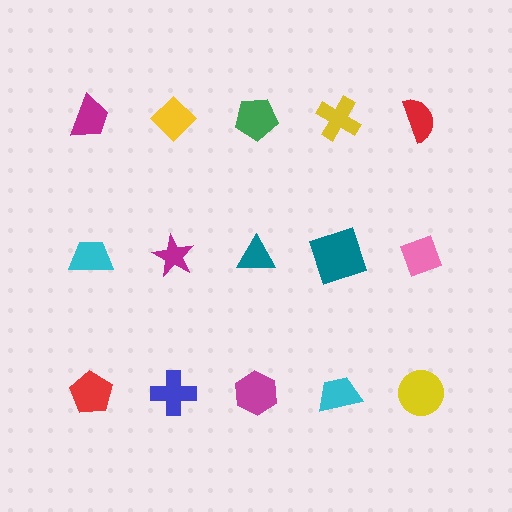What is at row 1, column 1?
A magenta trapezoid.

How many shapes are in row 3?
5 shapes.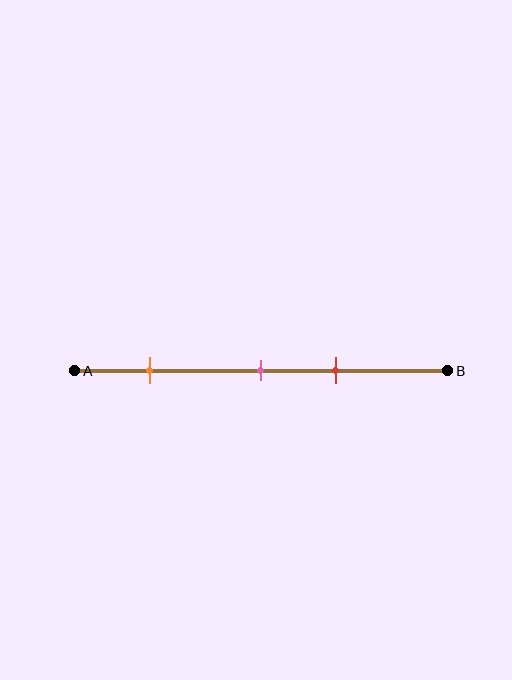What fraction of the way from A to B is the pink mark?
The pink mark is approximately 50% (0.5) of the way from A to B.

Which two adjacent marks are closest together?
The pink and red marks are the closest adjacent pair.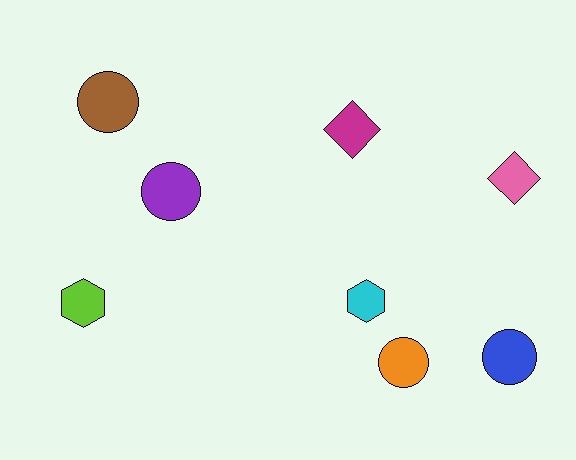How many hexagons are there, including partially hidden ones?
There are 2 hexagons.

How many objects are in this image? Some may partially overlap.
There are 8 objects.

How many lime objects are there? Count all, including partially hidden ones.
There is 1 lime object.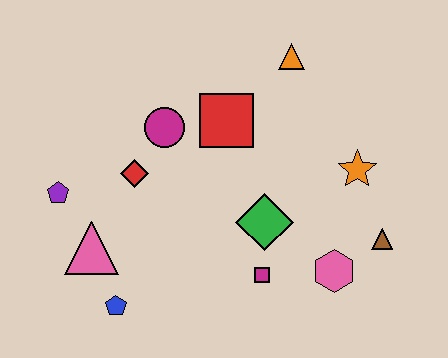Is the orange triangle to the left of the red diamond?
No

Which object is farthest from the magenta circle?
The brown triangle is farthest from the magenta circle.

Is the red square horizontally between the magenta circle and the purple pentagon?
No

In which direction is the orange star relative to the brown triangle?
The orange star is above the brown triangle.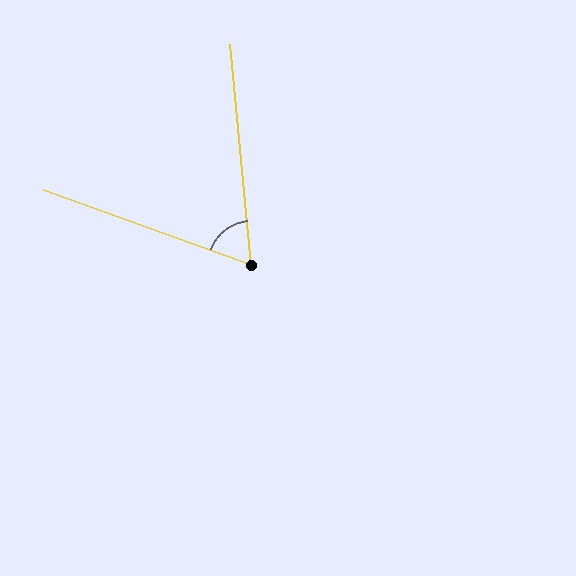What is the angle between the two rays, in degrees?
Approximately 65 degrees.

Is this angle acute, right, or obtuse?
It is acute.